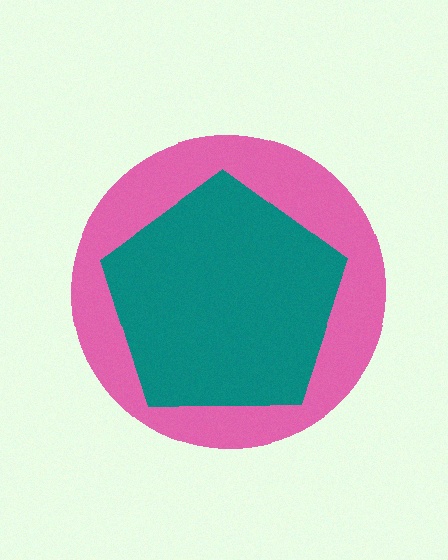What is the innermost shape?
The teal pentagon.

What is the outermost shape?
The pink circle.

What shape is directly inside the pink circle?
The teal pentagon.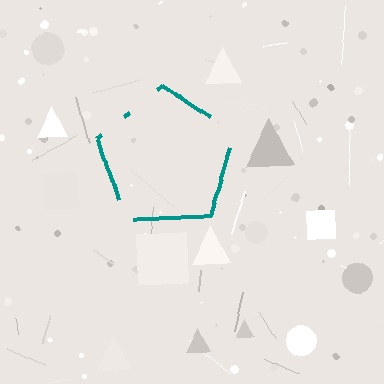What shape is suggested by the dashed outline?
The dashed outline suggests a pentagon.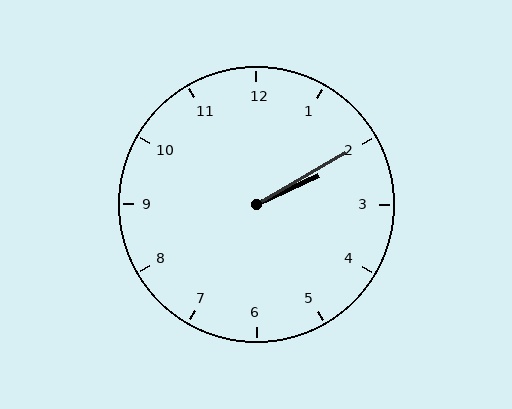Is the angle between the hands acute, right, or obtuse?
It is acute.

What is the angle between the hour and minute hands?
Approximately 5 degrees.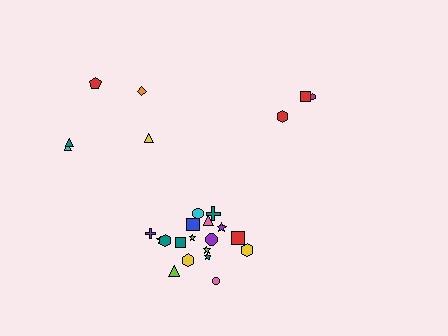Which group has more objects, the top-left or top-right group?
The top-left group.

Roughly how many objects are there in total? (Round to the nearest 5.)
Roughly 25 objects in total.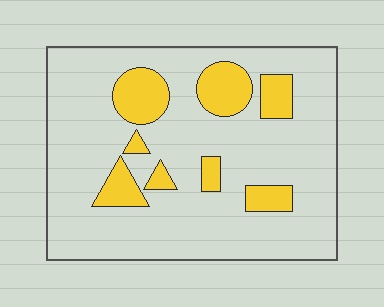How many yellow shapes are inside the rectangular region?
8.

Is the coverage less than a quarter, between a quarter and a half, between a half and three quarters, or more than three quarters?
Less than a quarter.